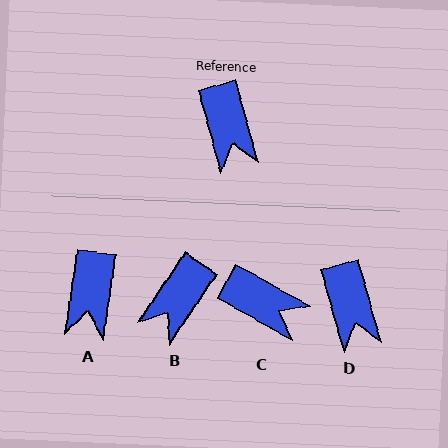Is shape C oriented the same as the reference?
No, it is off by about 46 degrees.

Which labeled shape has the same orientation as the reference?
D.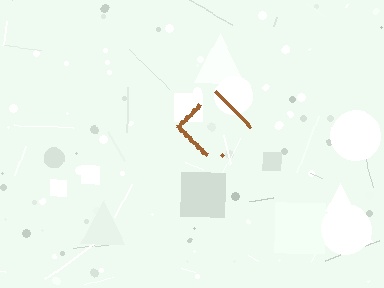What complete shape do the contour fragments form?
The contour fragments form a diamond.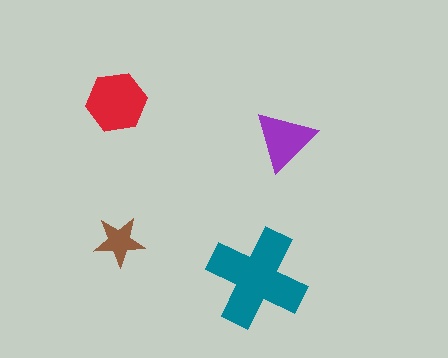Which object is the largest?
The teal cross.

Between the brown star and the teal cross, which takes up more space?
The teal cross.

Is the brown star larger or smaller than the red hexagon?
Smaller.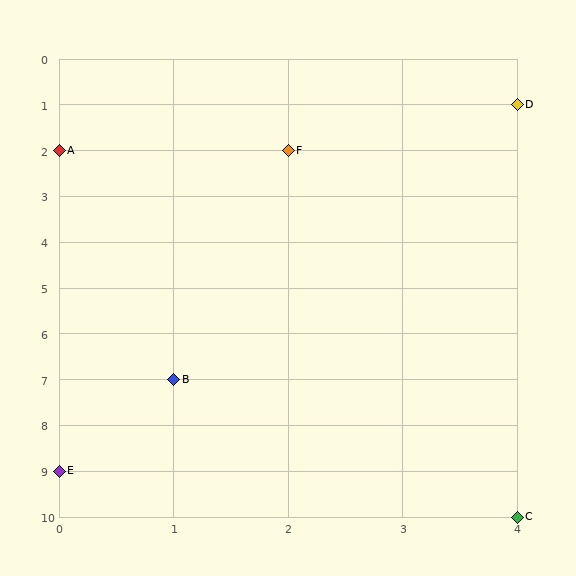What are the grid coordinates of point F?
Point F is at grid coordinates (2, 2).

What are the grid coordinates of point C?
Point C is at grid coordinates (4, 10).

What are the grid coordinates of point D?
Point D is at grid coordinates (4, 1).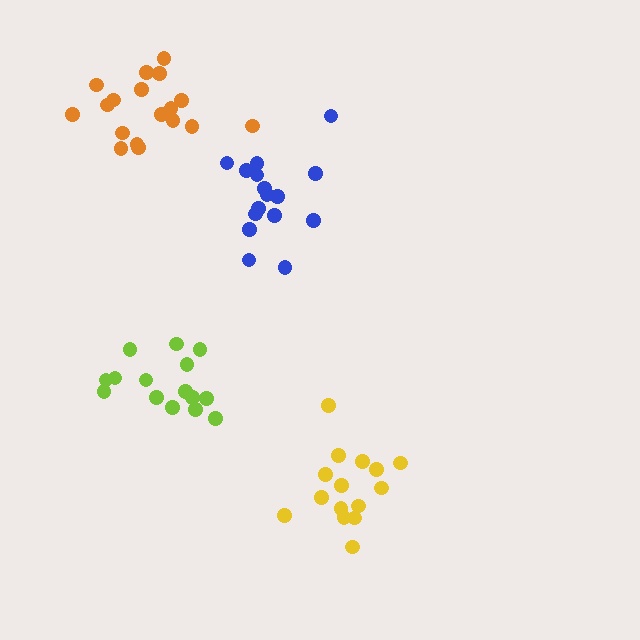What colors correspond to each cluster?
The clusters are colored: yellow, orange, lime, blue.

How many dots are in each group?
Group 1: 15 dots, Group 2: 19 dots, Group 3: 15 dots, Group 4: 16 dots (65 total).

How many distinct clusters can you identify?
There are 4 distinct clusters.